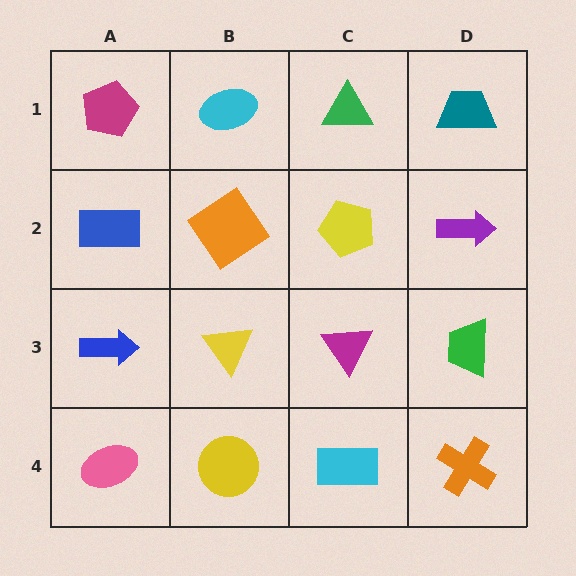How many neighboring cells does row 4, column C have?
3.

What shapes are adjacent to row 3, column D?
A purple arrow (row 2, column D), an orange cross (row 4, column D), a magenta triangle (row 3, column C).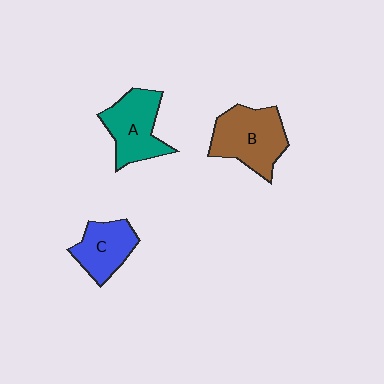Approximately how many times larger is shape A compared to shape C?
Approximately 1.2 times.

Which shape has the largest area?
Shape B (brown).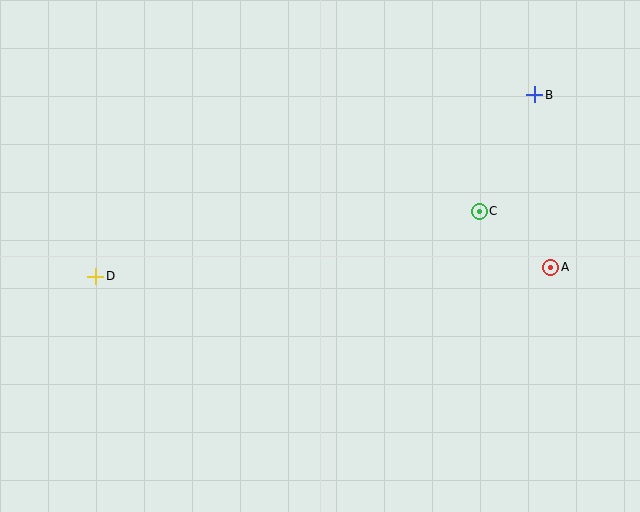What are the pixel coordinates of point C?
Point C is at (479, 211).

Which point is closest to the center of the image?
Point C at (479, 211) is closest to the center.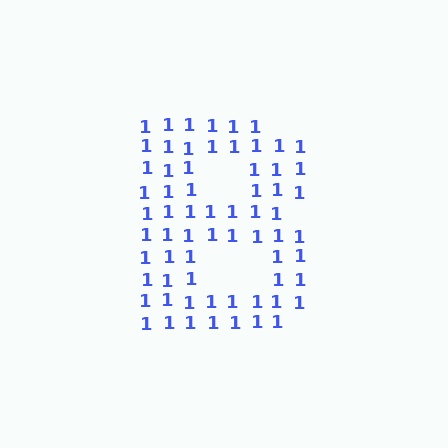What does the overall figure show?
The overall figure shows the letter B.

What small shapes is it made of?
It is made of small digit 1's.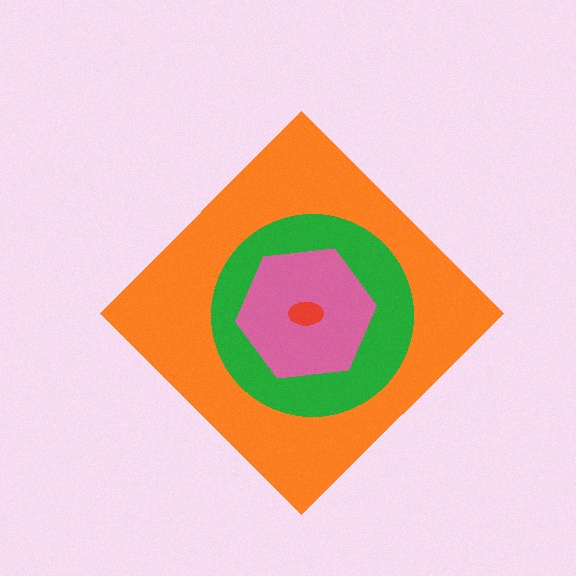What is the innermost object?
The red ellipse.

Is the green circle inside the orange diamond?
Yes.